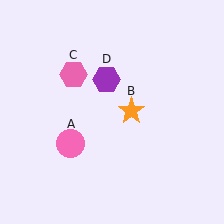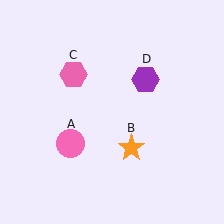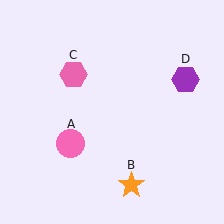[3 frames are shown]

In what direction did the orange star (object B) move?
The orange star (object B) moved down.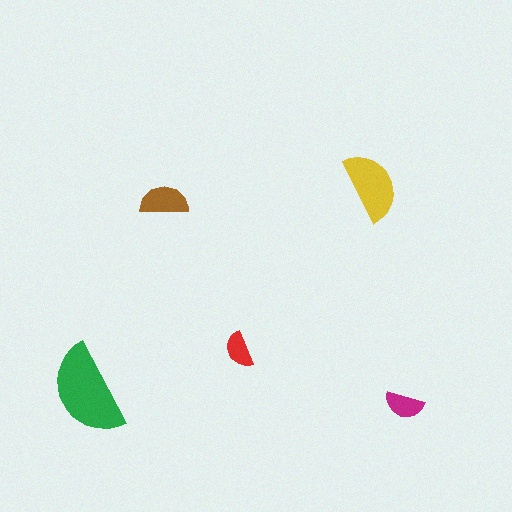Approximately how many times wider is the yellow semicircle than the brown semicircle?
About 1.5 times wider.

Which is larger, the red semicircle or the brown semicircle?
The brown one.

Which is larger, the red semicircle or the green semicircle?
The green one.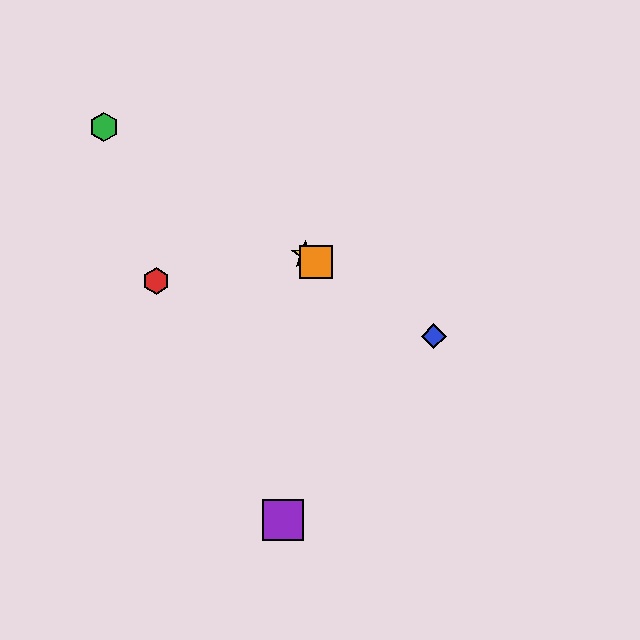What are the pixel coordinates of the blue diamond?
The blue diamond is at (434, 336).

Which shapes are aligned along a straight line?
The blue diamond, the green hexagon, the yellow star, the orange square are aligned along a straight line.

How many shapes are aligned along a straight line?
4 shapes (the blue diamond, the green hexagon, the yellow star, the orange square) are aligned along a straight line.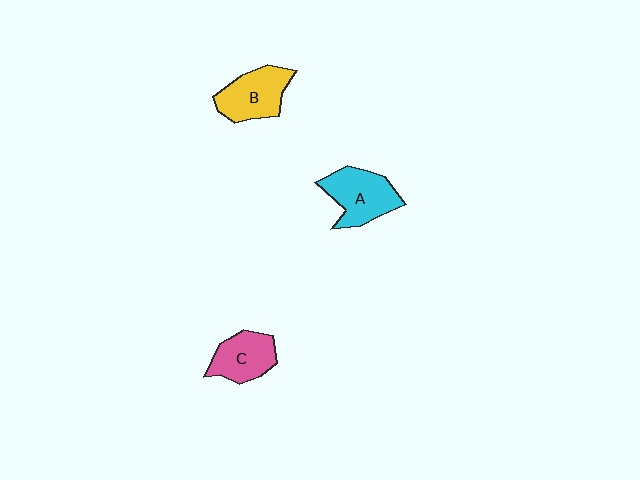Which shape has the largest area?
Shape A (cyan).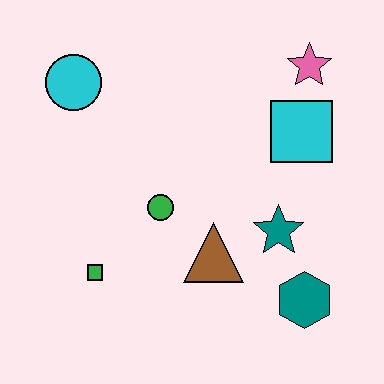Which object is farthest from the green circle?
The pink star is farthest from the green circle.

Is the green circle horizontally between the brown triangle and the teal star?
No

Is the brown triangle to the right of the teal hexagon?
No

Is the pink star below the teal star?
No